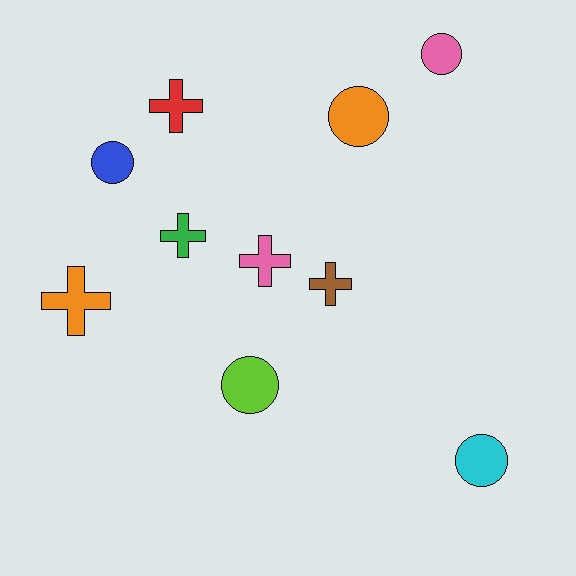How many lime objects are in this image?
There is 1 lime object.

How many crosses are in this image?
There are 5 crosses.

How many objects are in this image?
There are 10 objects.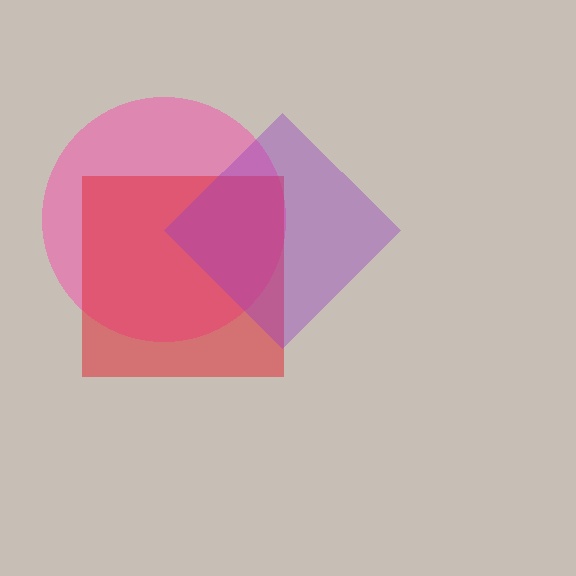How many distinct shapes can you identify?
There are 3 distinct shapes: a pink circle, a red square, a purple diamond.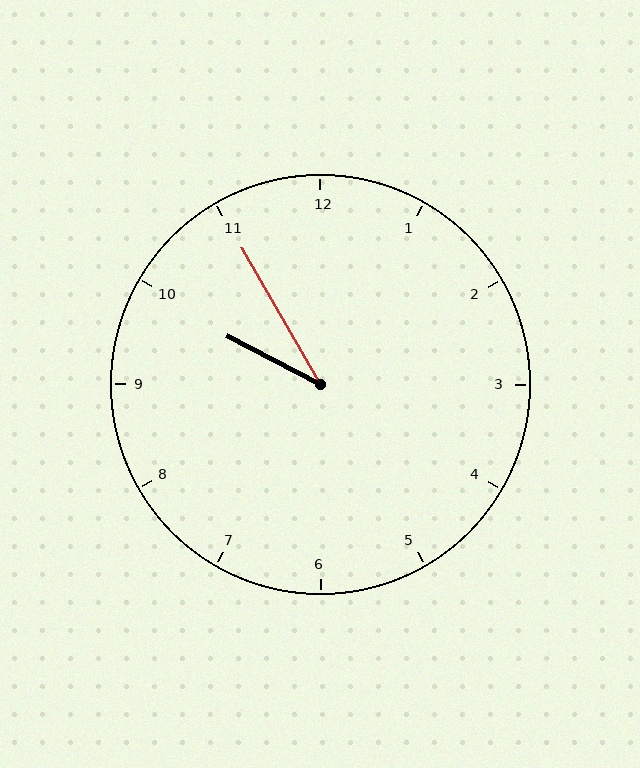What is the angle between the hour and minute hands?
Approximately 32 degrees.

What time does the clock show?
9:55.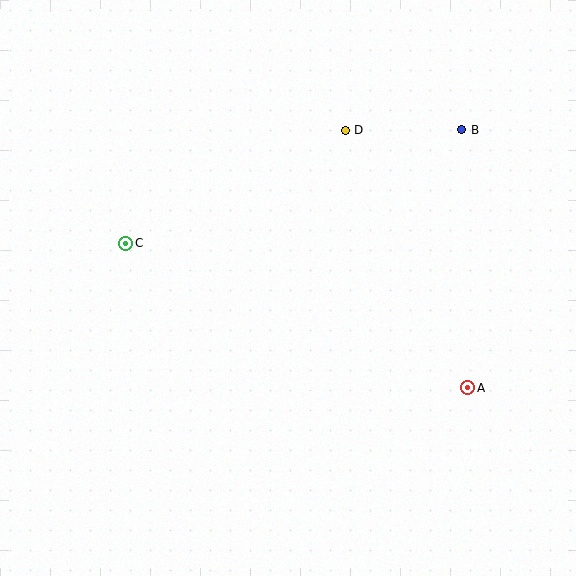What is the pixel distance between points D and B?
The distance between D and B is 116 pixels.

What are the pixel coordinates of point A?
Point A is at (468, 388).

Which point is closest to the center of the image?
Point D at (345, 130) is closest to the center.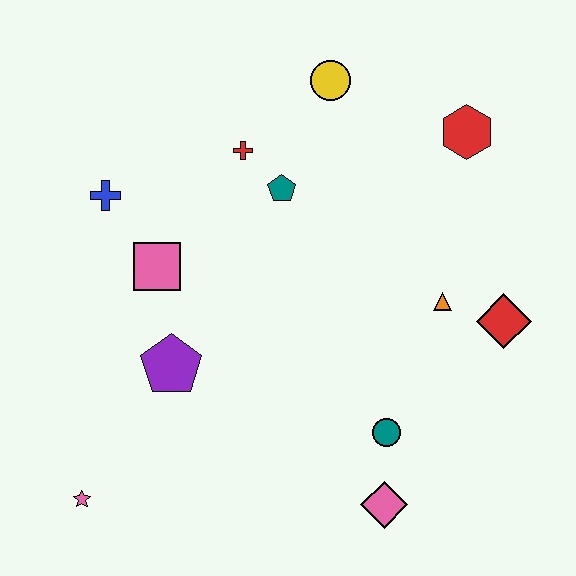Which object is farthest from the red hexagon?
The pink star is farthest from the red hexagon.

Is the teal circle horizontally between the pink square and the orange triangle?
Yes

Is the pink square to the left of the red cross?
Yes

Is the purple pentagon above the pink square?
No